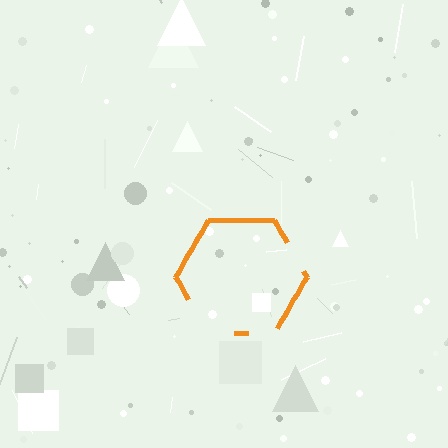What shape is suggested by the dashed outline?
The dashed outline suggests a hexagon.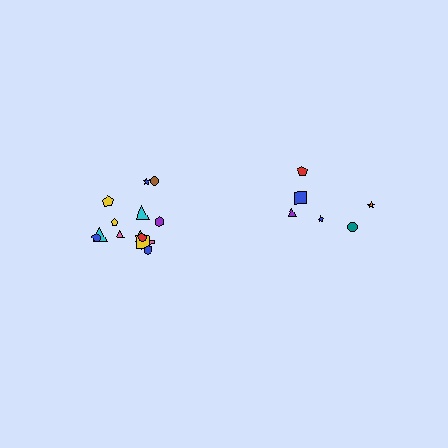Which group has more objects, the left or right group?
The left group.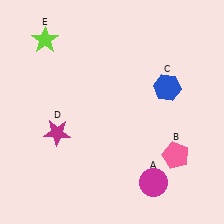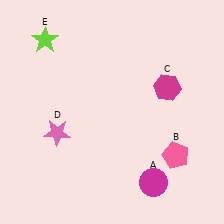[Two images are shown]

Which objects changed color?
C changed from blue to magenta. D changed from magenta to pink.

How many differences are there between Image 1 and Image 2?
There are 2 differences between the two images.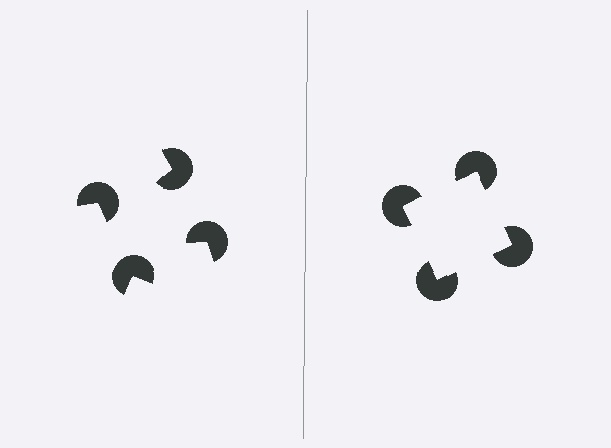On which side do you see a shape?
An illusory square appears on the right side. On the left side the wedge cuts are rotated, so no coherent shape forms.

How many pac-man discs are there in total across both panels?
8 — 4 on each side.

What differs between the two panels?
The pac-man discs are positioned identically on both sides; only the wedge orientations differ. On the right they align to a square; on the left they are misaligned.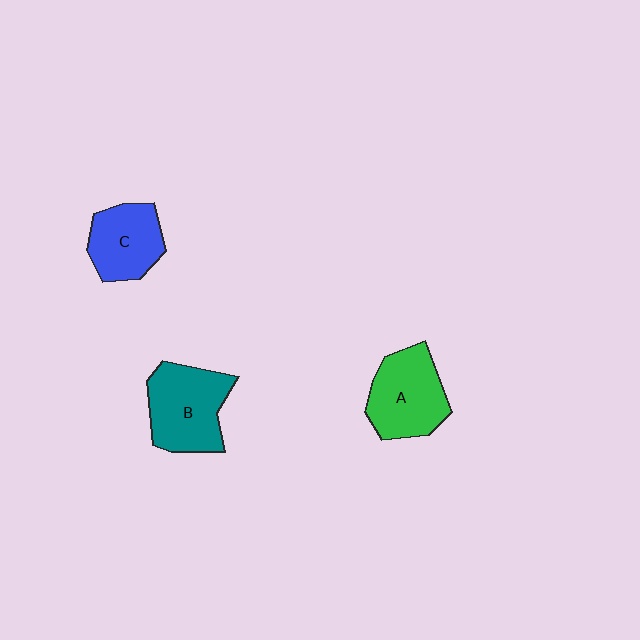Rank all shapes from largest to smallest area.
From largest to smallest: B (teal), A (green), C (blue).